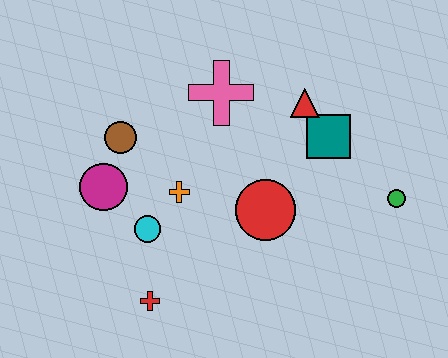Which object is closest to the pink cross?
The red triangle is closest to the pink cross.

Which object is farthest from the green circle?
The magenta circle is farthest from the green circle.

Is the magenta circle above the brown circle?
No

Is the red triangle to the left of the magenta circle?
No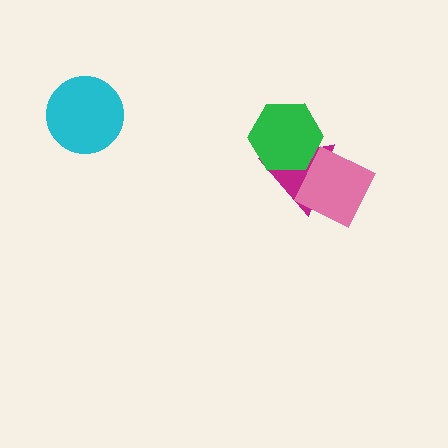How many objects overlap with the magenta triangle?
2 objects overlap with the magenta triangle.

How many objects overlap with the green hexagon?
2 objects overlap with the green hexagon.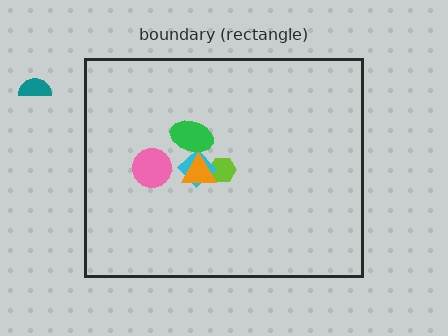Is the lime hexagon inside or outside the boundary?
Inside.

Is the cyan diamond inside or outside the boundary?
Inside.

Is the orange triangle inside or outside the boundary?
Inside.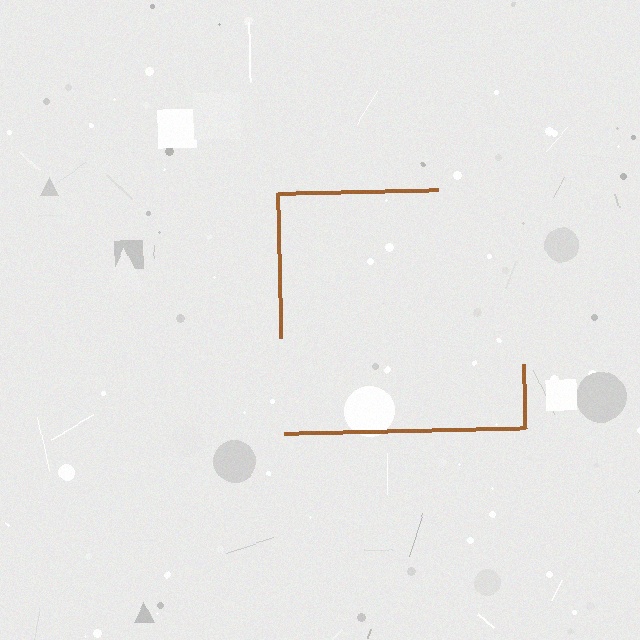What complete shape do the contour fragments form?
The contour fragments form a square.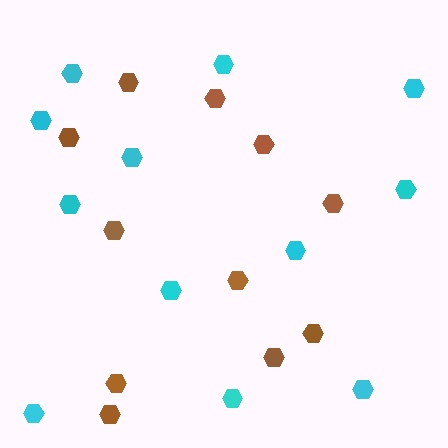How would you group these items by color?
There are 2 groups: one group of brown hexagons (11) and one group of cyan hexagons (12).